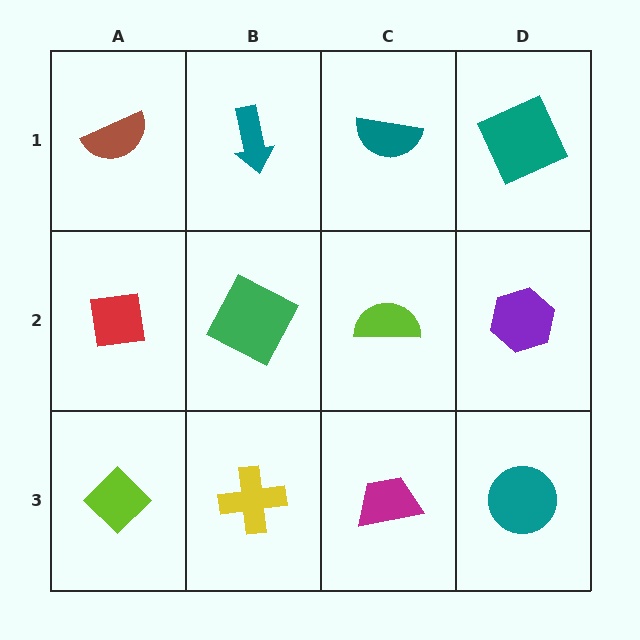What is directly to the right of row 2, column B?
A lime semicircle.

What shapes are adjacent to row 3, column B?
A green square (row 2, column B), a lime diamond (row 3, column A), a magenta trapezoid (row 3, column C).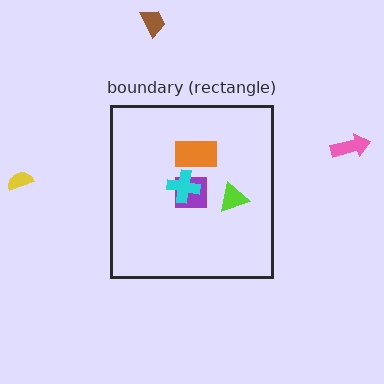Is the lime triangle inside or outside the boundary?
Inside.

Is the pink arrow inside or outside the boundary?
Outside.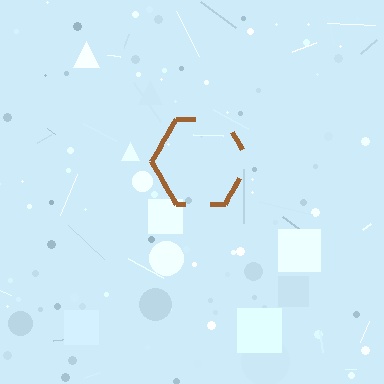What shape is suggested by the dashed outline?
The dashed outline suggests a hexagon.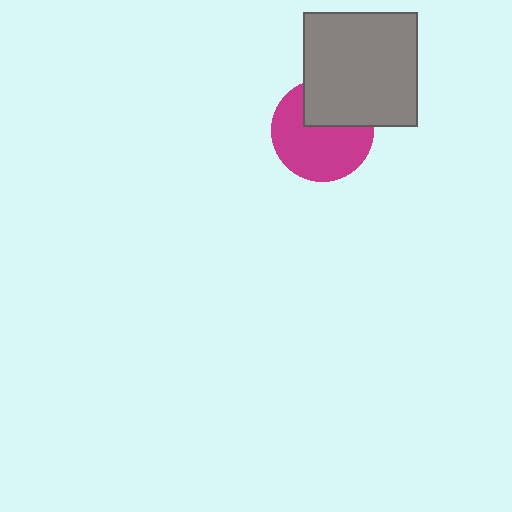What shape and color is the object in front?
The object in front is a gray square.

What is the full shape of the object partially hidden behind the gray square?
The partially hidden object is a magenta circle.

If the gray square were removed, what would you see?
You would see the complete magenta circle.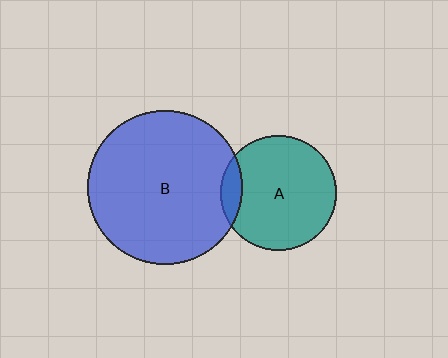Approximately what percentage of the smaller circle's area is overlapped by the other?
Approximately 10%.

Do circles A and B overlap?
Yes.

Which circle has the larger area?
Circle B (blue).